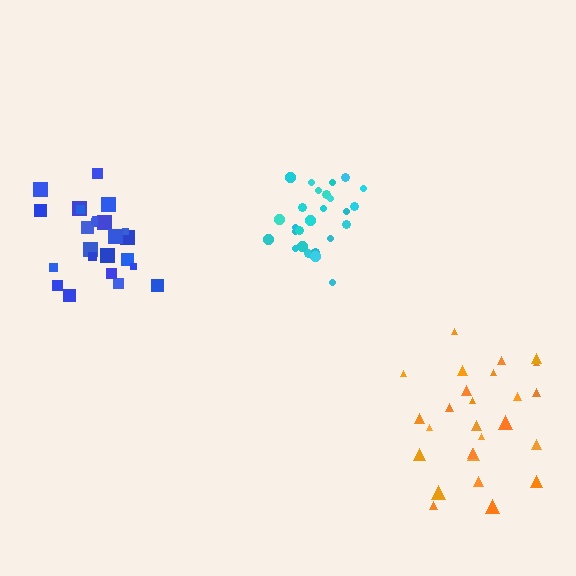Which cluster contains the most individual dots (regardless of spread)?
Orange (26).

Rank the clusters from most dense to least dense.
cyan, blue, orange.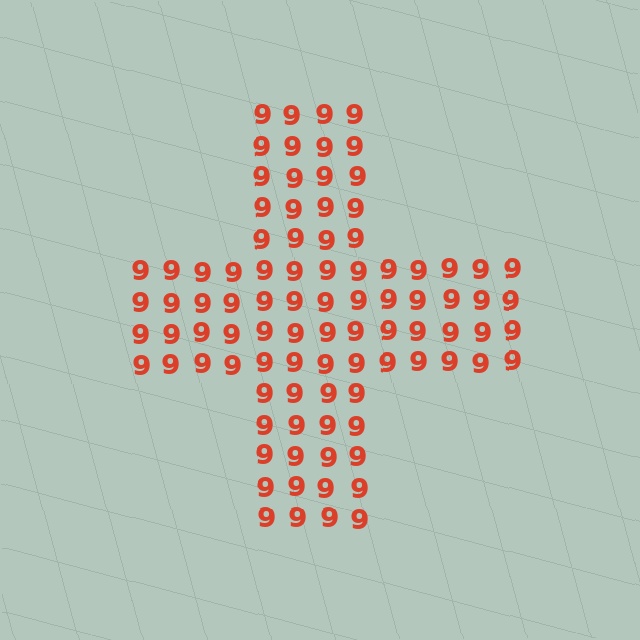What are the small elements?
The small elements are digit 9's.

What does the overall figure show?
The overall figure shows a cross.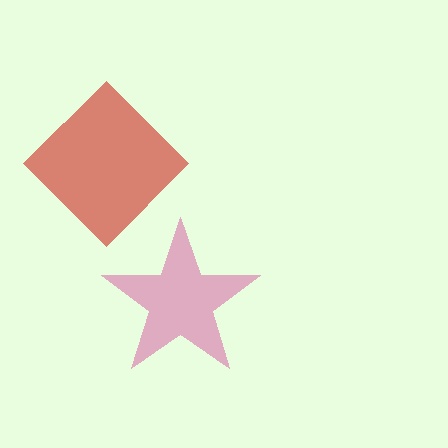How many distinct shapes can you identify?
There are 2 distinct shapes: a magenta star, a red diamond.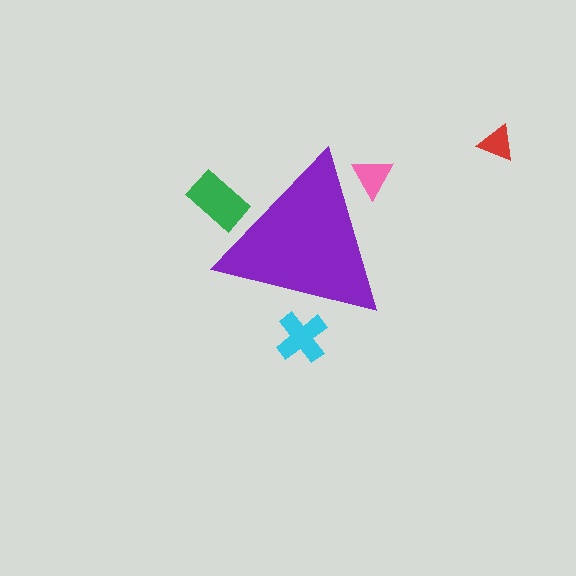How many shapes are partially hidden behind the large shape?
3 shapes are partially hidden.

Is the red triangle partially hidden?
No, the red triangle is fully visible.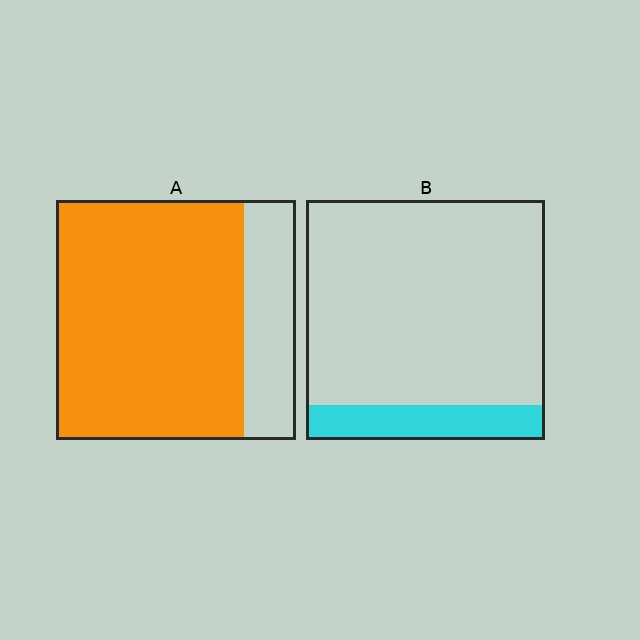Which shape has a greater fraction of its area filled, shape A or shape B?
Shape A.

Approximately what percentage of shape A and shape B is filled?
A is approximately 80% and B is approximately 15%.